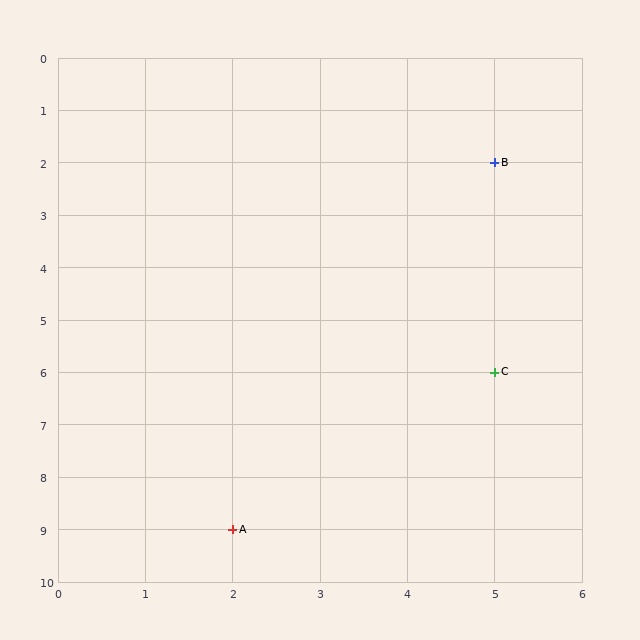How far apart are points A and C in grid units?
Points A and C are 3 columns and 3 rows apart (about 4.2 grid units diagonally).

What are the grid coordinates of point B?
Point B is at grid coordinates (5, 2).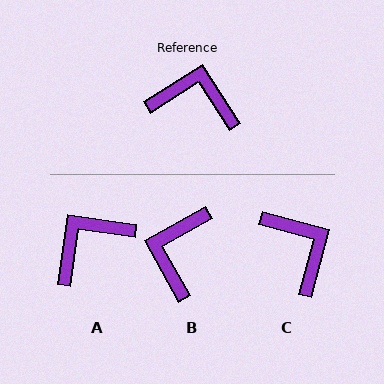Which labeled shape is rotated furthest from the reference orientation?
B, about 87 degrees away.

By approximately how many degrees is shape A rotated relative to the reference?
Approximately 49 degrees counter-clockwise.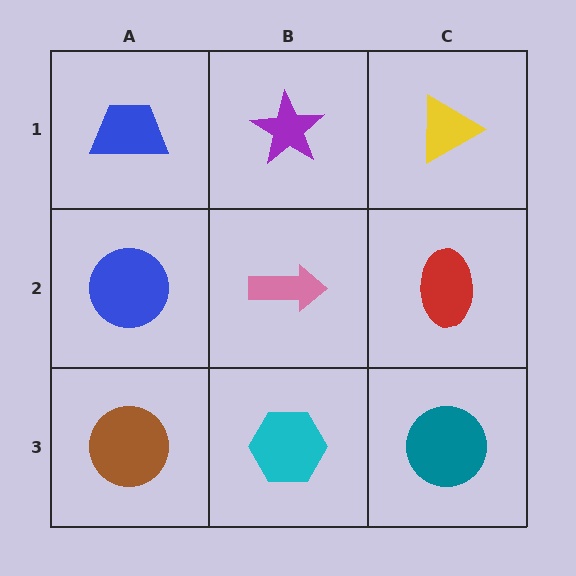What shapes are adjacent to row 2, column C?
A yellow triangle (row 1, column C), a teal circle (row 3, column C), a pink arrow (row 2, column B).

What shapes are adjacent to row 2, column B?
A purple star (row 1, column B), a cyan hexagon (row 3, column B), a blue circle (row 2, column A), a red ellipse (row 2, column C).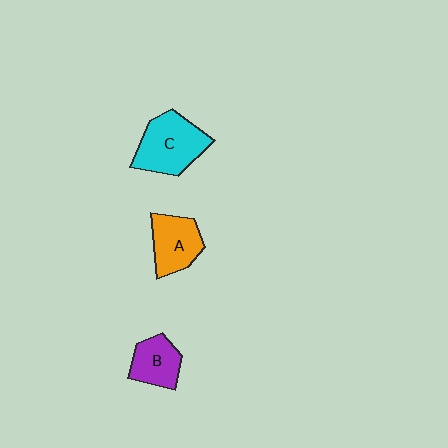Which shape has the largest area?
Shape C (cyan).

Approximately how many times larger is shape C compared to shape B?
Approximately 1.6 times.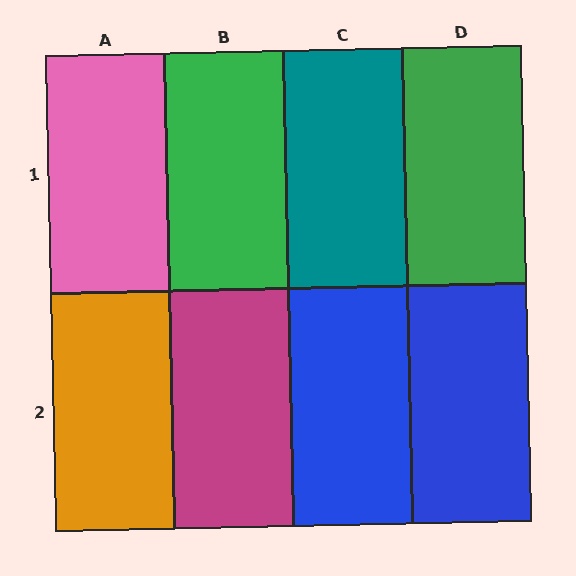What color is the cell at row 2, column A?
Orange.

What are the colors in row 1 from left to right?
Pink, green, teal, green.